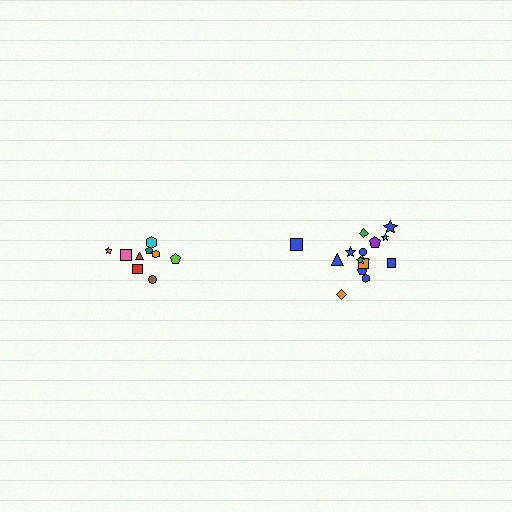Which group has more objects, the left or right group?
The right group.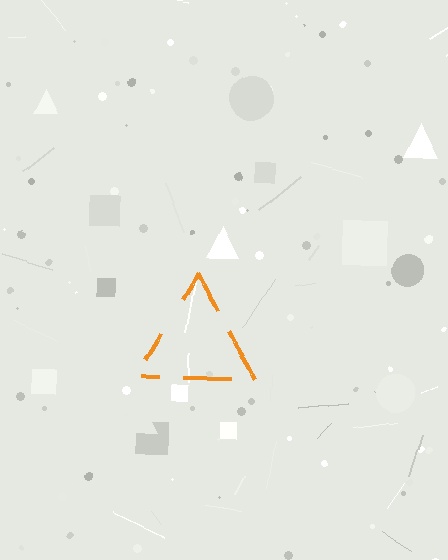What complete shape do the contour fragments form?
The contour fragments form a triangle.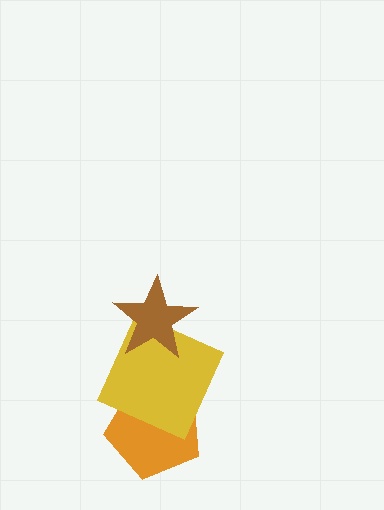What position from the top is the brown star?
The brown star is 1st from the top.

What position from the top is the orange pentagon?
The orange pentagon is 3rd from the top.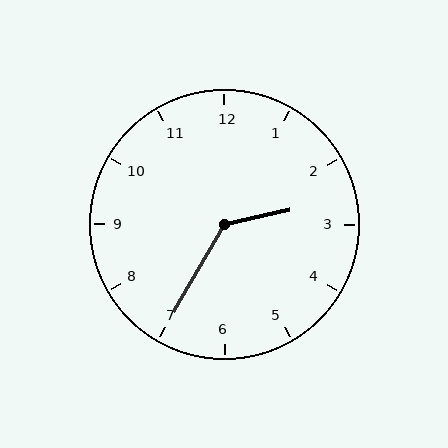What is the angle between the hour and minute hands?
Approximately 132 degrees.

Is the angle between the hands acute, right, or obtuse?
It is obtuse.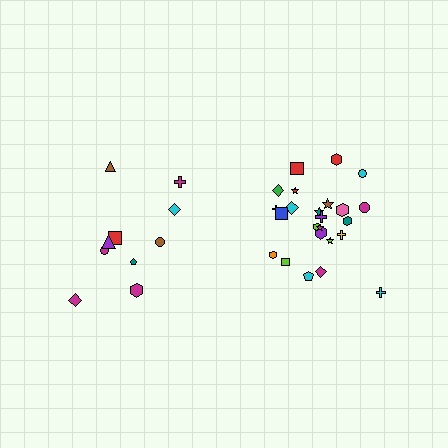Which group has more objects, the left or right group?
The right group.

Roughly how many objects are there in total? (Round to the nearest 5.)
Roughly 35 objects in total.